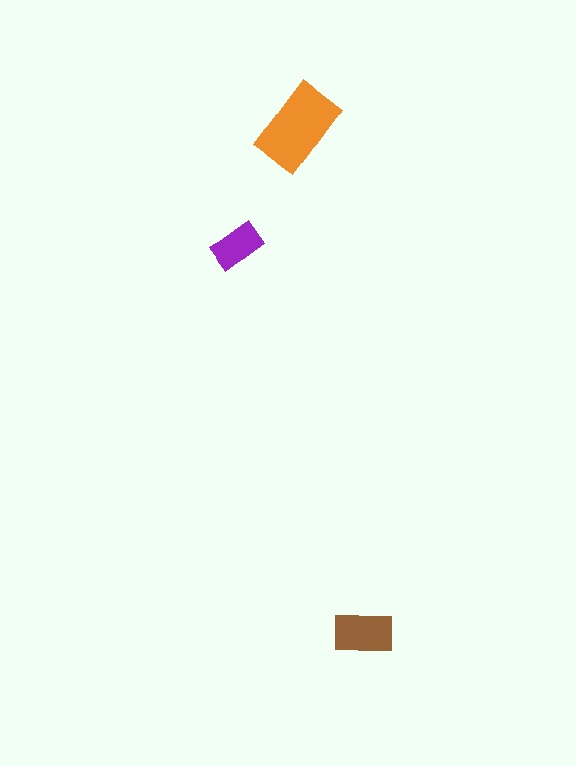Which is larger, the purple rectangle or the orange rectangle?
The orange one.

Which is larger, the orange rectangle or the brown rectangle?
The orange one.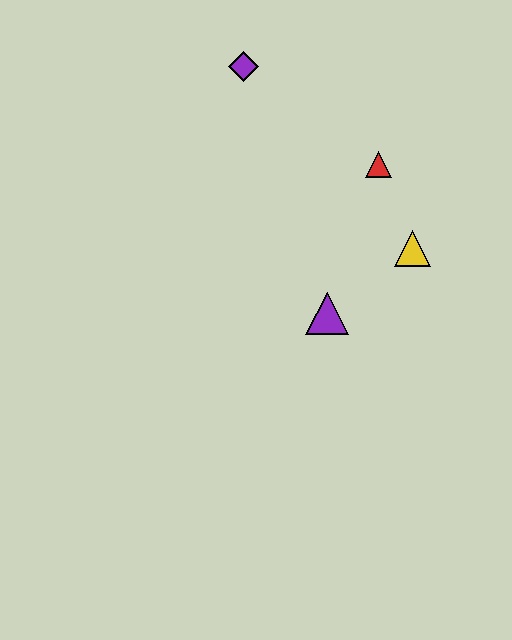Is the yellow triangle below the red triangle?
Yes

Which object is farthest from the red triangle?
The purple diamond is farthest from the red triangle.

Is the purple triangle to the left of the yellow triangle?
Yes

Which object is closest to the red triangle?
The yellow triangle is closest to the red triangle.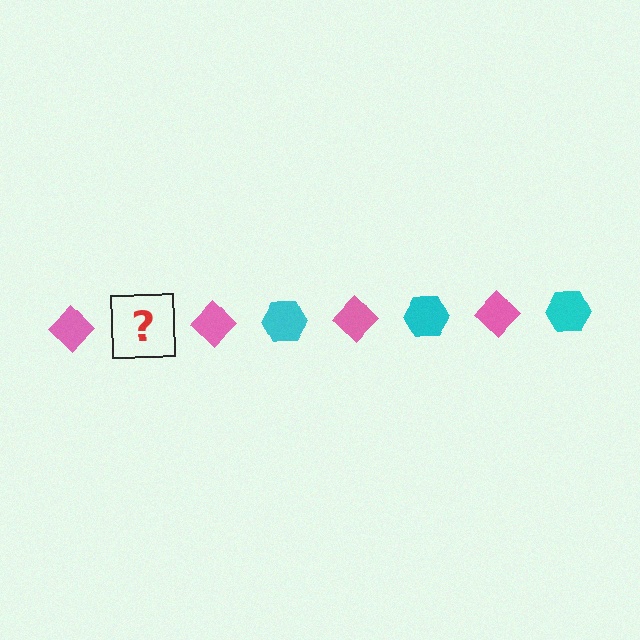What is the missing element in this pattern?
The missing element is a cyan hexagon.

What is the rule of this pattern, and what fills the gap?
The rule is that the pattern alternates between pink diamond and cyan hexagon. The gap should be filled with a cyan hexagon.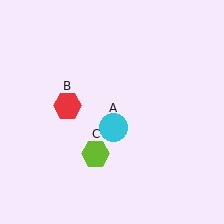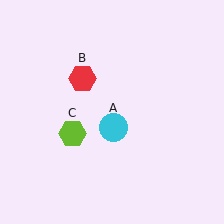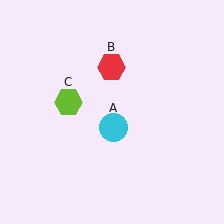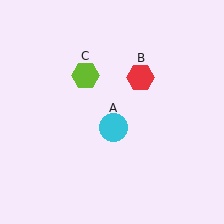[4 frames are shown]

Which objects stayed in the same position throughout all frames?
Cyan circle (object A) remained stationary.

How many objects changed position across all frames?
2 objects changed position: red hexagon (object B), lime hexagon (object C).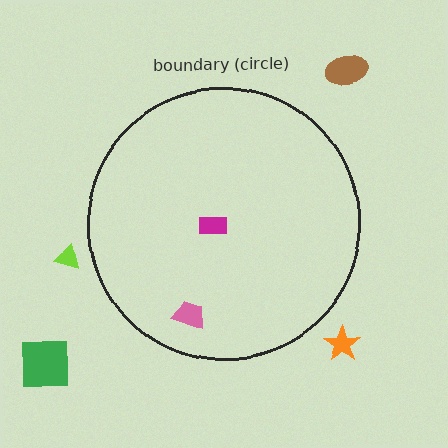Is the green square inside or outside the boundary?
Outside.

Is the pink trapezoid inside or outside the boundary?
Inside.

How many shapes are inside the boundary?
2 inside, 4 outside.